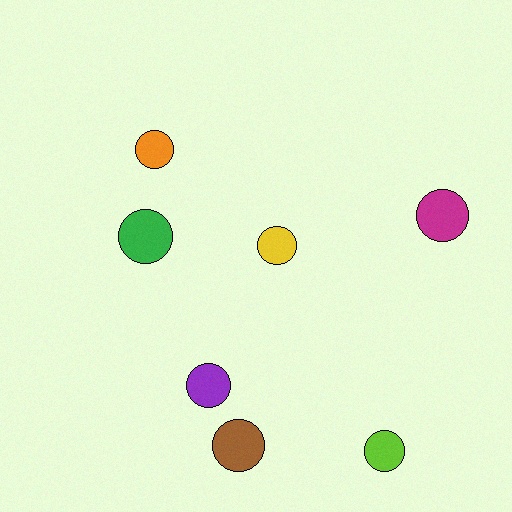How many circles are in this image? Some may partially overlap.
There are 7 circles.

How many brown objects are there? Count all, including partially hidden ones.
There is 1 brown object.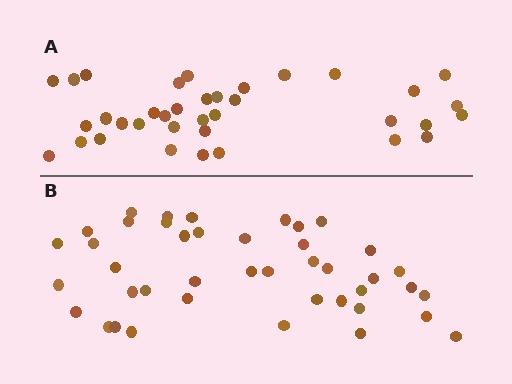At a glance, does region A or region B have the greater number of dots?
Region B (the bottom region) has more dots.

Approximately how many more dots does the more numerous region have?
Region B has about 6 more dots than region A.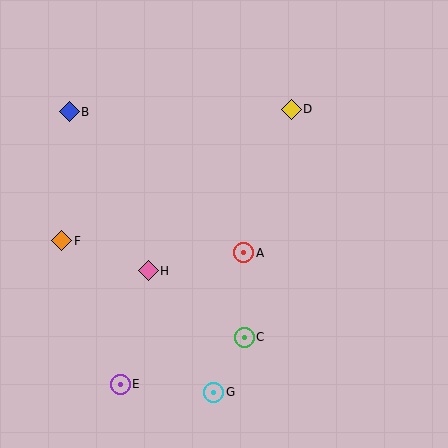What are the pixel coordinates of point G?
Point G is at (214, 392).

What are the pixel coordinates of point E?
Point E is at (120, 384).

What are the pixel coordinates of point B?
Point B is at (69, 112).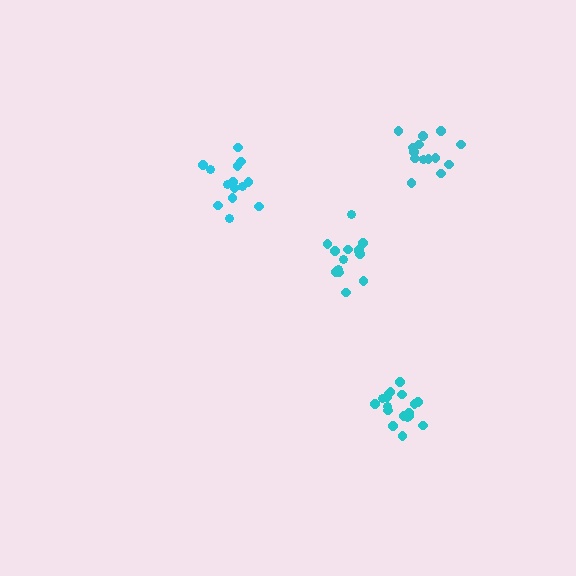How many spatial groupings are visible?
There are 4 spatial groupings.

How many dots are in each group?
Group 1: 18 dots, Group 2: 14 dots, Group 3: 14 dots, Group 4: 15 dots (61 total).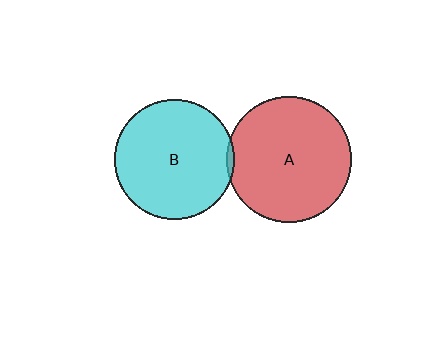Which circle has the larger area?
Circle A (red).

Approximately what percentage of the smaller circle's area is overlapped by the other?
Approximately 5%.